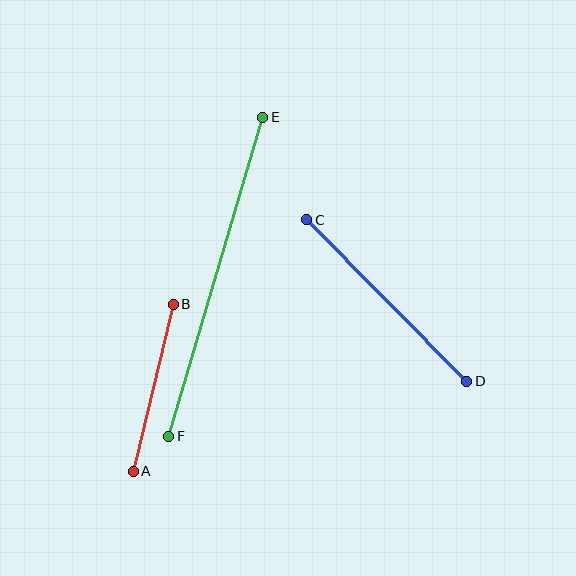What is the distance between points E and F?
The distance is approximately 333 pixels.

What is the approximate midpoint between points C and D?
The midpoint is at approximately (387, 300) pixels.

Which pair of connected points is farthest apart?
Points E and F are farthest apart.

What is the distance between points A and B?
The distance is approximately 171 pixels.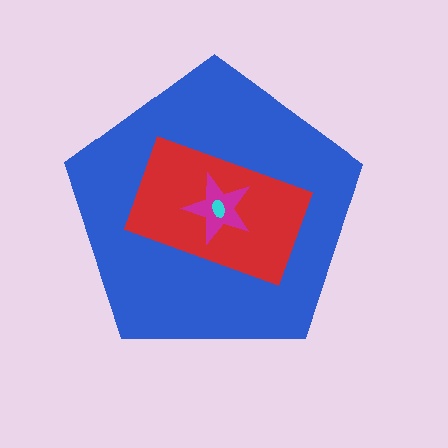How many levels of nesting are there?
4.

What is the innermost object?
The cyan ellipse.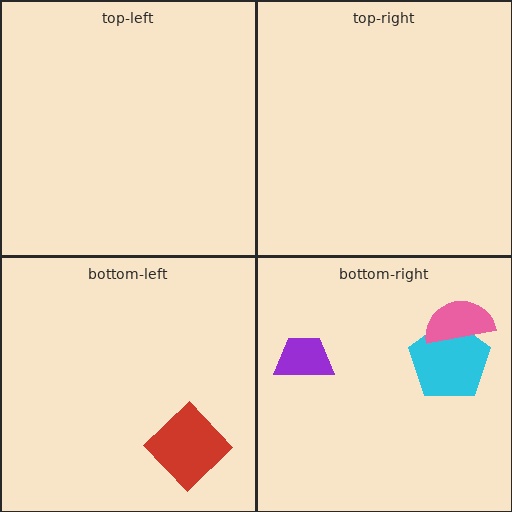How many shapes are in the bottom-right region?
3.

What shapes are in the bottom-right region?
The cyan pentagon, the pink semicircle, the purple trapezoid.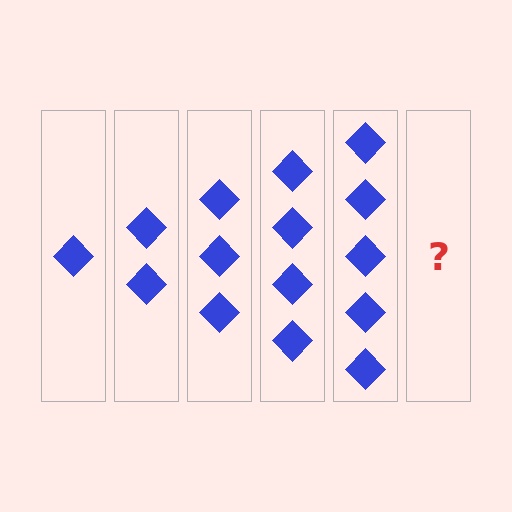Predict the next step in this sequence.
The next step is 6 diamonds.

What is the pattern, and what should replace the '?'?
The pattern is that each step adds one more diamond. The '?' should be 6 diamonds.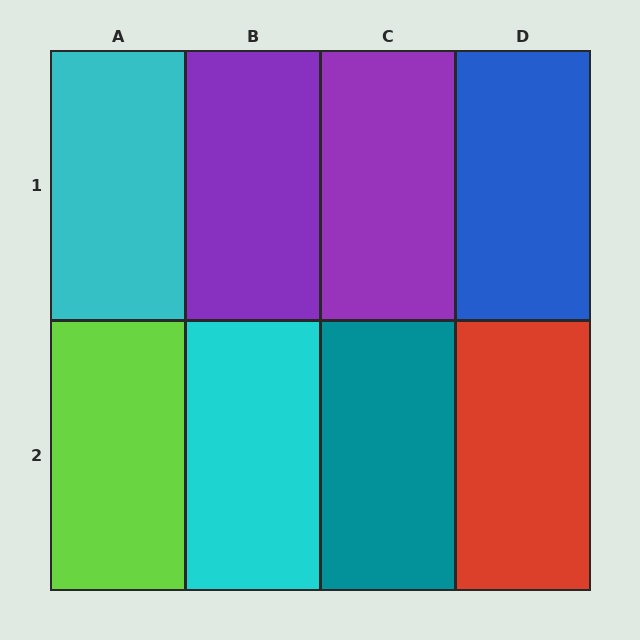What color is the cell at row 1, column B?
Purple.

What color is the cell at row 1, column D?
Blue.